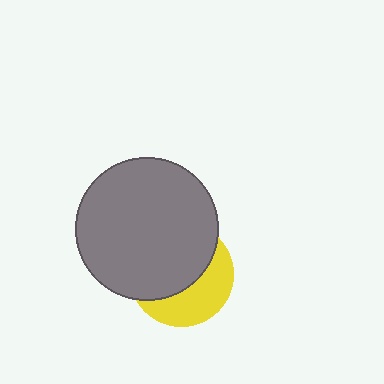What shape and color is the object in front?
The object in front is a gray circle.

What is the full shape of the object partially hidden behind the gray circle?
The partially hidden object is a yellow circle.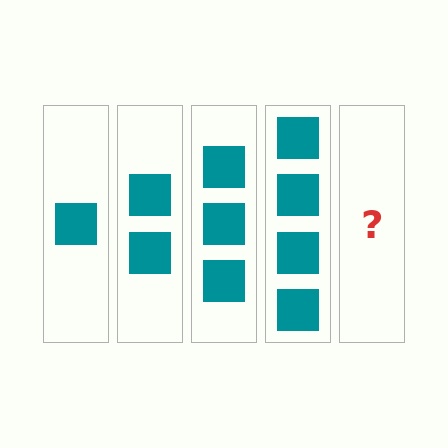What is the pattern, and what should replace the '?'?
The pattern is that each step adds one more square. The '?' should be 5 squares.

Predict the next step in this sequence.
The next step is 5 squares.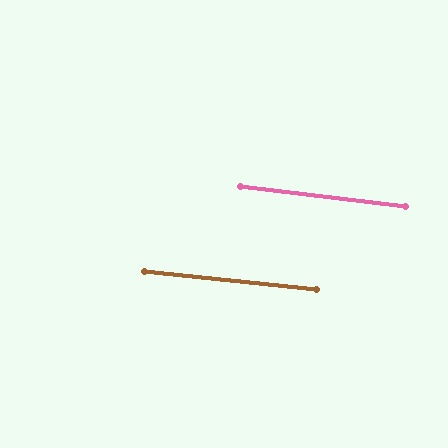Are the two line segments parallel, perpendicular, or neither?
Parallel — their directions differ by only 0.8°.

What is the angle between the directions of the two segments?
Approximately 1 degree.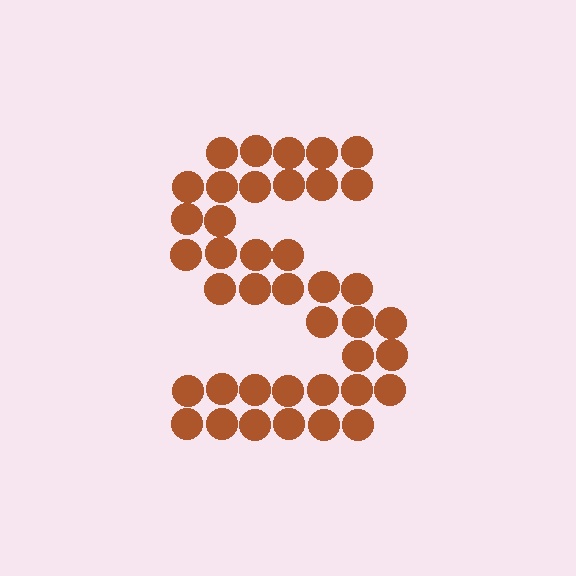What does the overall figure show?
The overall figure shows the letter S.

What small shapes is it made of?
It is made of small circles.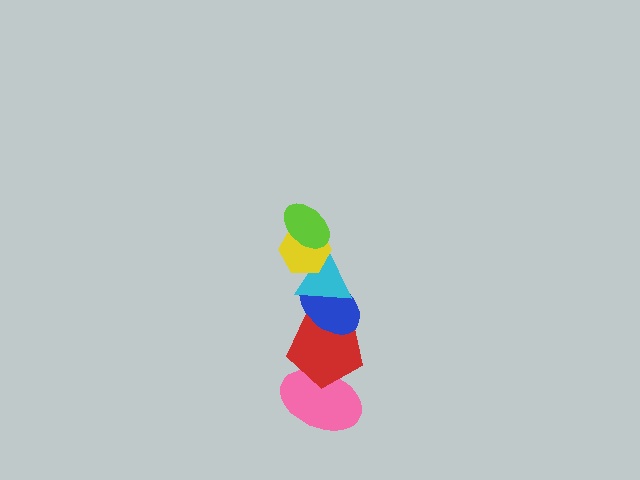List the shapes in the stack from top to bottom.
From top to bottom: the lime ellipse, the yellow hexagon, the cyan triangle, the blue ellipse, the red pentagon, the pink ellipse.